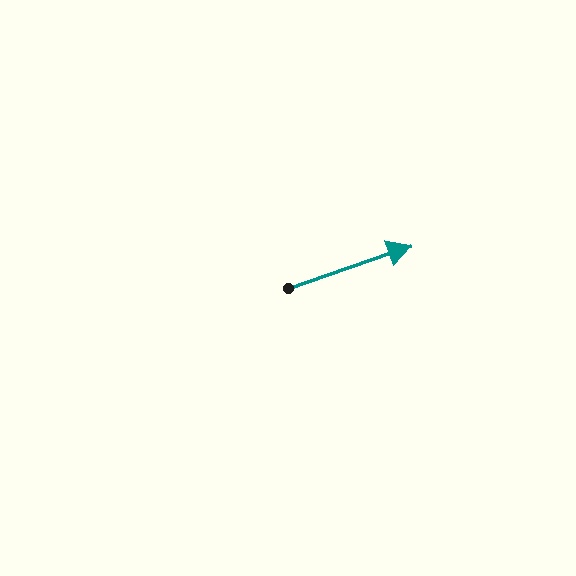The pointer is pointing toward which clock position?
Roughly 2 o'clock.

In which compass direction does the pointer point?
East.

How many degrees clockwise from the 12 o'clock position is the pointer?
Approximately 71 degrees.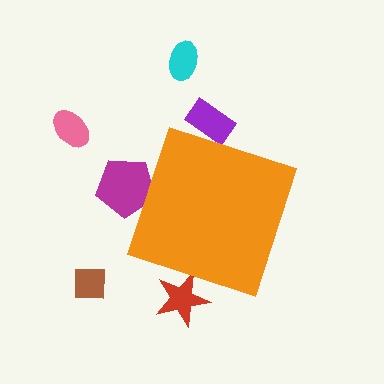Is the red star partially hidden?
Yes, the red star is partially hidden behind the orange diamond.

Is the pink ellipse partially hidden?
No, the pink ellipse is fully visible.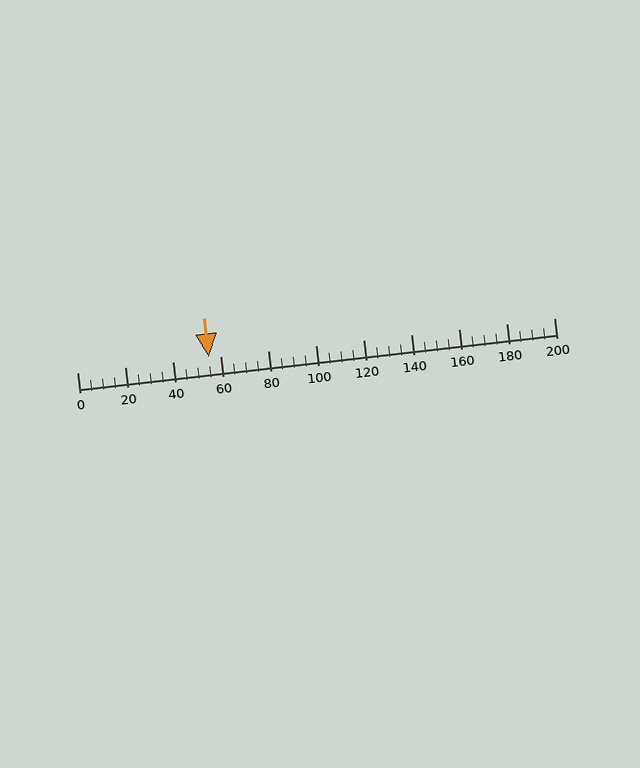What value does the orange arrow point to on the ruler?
The orange arrow points to approximately 55.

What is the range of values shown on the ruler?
The ruler shows values from 0 to 200.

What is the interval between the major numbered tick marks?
The major tick marks are spaced 20 units apart.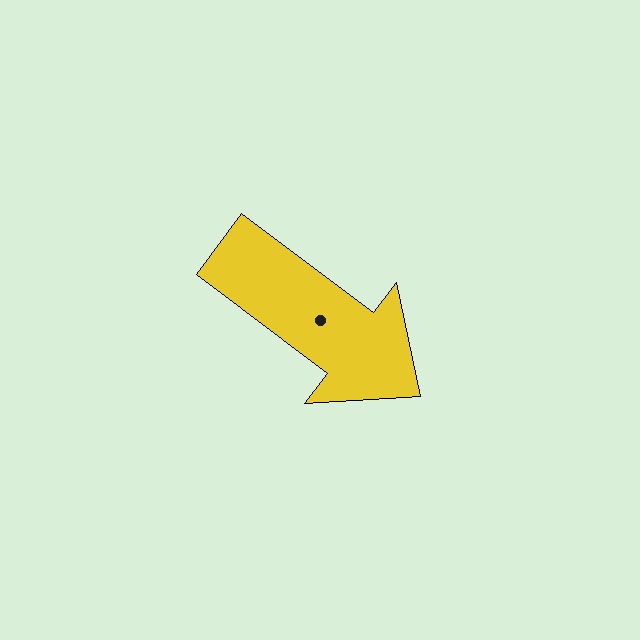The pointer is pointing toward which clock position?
Roughly 4 o'clock.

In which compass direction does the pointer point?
Southeast.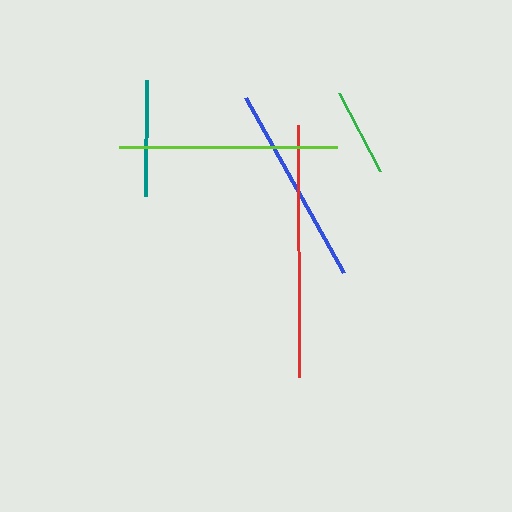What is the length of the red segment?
The red segment is approximately 252 pixels long.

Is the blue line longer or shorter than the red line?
The red line is longer than the blue line.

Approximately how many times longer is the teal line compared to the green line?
The teal line is approximately 1.3 times the length of the green line.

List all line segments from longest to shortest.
From longest to shortest: red, lime, blue, teal, green.